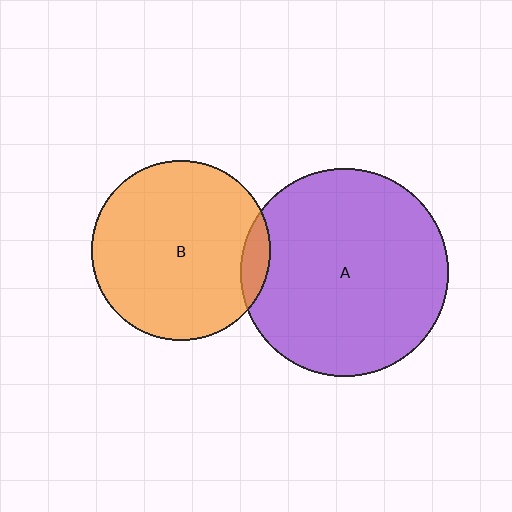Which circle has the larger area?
Circle A (purple).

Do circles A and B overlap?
Yes.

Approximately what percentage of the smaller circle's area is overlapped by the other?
Approximately 10%.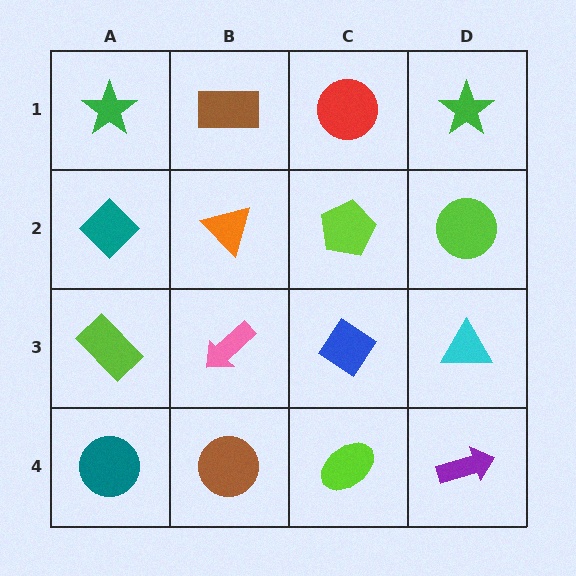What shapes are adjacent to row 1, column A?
A teal diamond (row 2, column A), a brown rectangle (row 1, column B).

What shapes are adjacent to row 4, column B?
A pink arrow (row 3, column B), a teal circle (row 4, column A), a lime ellipse (row 4, column C).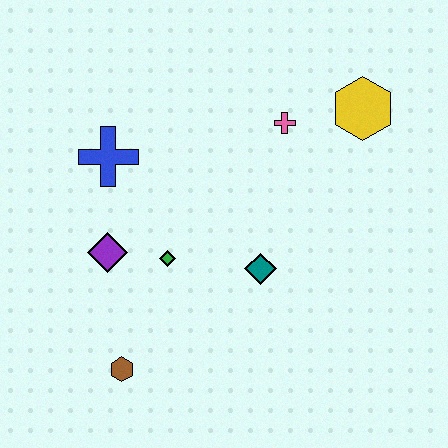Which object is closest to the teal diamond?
The green diamond is closest to the teal diamond.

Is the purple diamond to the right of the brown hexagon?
No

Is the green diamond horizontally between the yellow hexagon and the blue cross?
Yes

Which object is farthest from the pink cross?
The brown hexagon is farthest from the pink cross.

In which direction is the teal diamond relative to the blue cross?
The teal diamond is to the right of the blue cross.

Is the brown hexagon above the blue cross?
No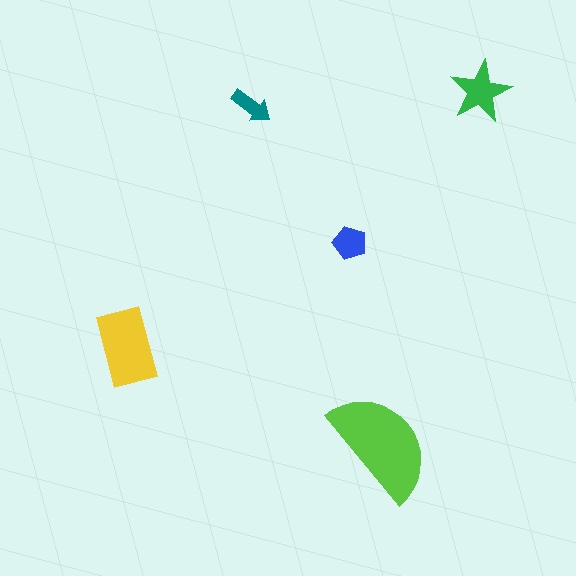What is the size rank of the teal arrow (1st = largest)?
5th.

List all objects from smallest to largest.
The teal arrow, the blue pentagon, the green star, the yellow rectangle, the lime semicircle.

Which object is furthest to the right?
The green star is rightmost.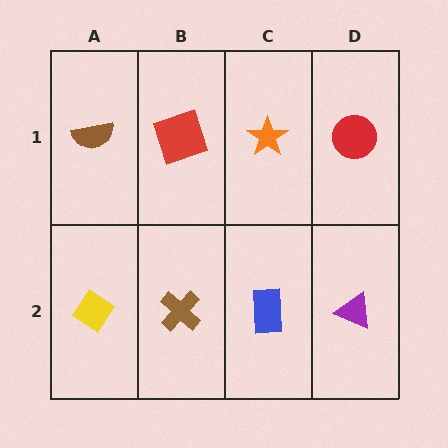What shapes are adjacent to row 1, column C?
A blue rectangle (row 2, column C), a red square (row 1, column B), a red circle (row 1, column D).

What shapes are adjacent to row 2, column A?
A brown semicircle (row 1, column A), a brown cross (row 2, column B).